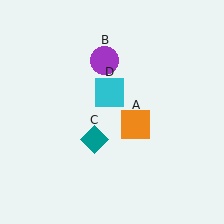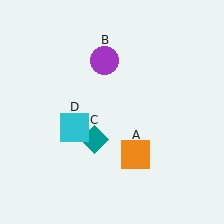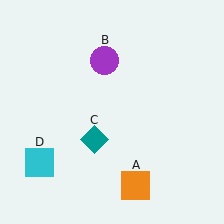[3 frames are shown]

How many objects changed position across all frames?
2 objects changed position: orange square (object A), cyan square (object D).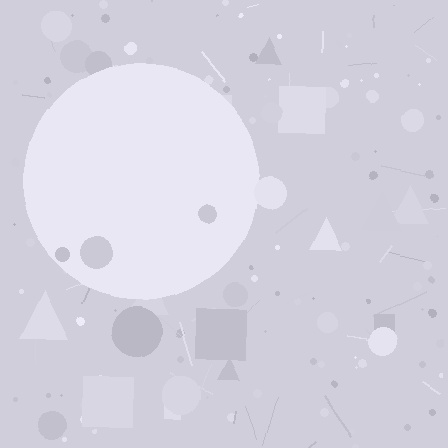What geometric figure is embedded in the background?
A circle is embedded in the background.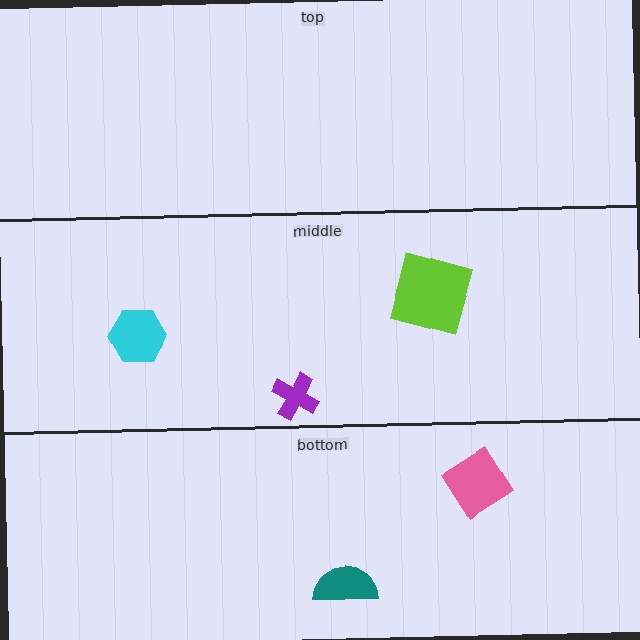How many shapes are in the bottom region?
2.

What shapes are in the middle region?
The cyan hexagon, the lime square, the purple cross.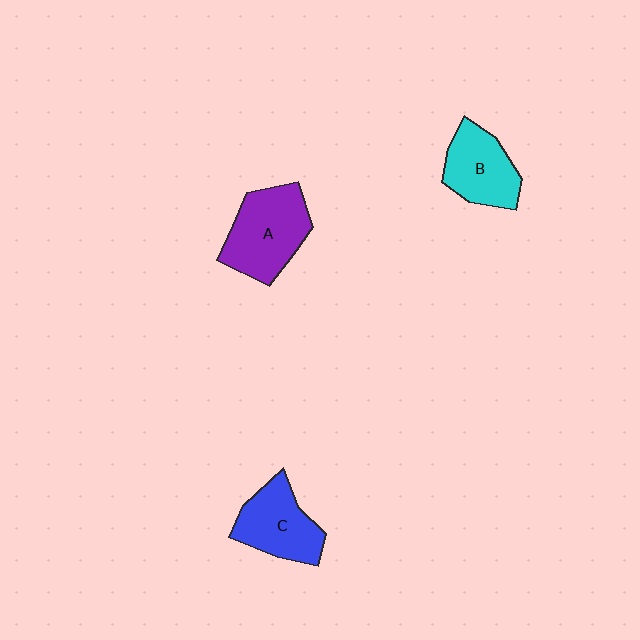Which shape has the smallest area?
Shape B (cyan).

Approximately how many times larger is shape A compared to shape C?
Approximately 1.2 times.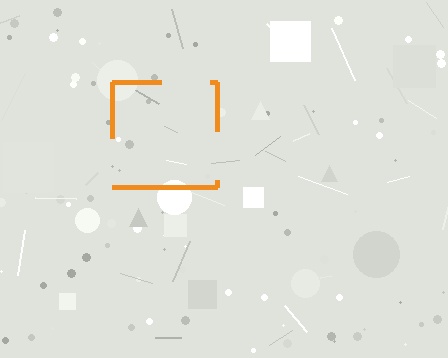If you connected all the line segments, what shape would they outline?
They would outline a square.